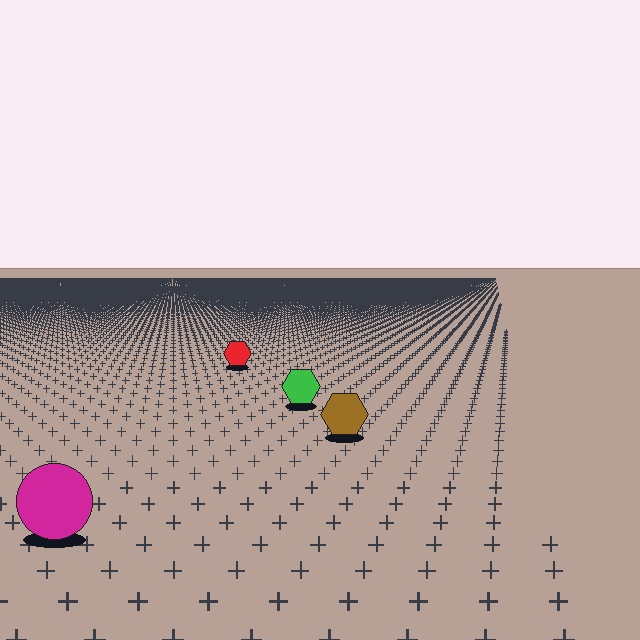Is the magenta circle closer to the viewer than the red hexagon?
Yes. The magenta circle is closer — you can tell from the texture gradient: the ground texture is coarser near it.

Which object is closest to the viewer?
The magenta circle is closest. The texture marks near it are larger and more spread out.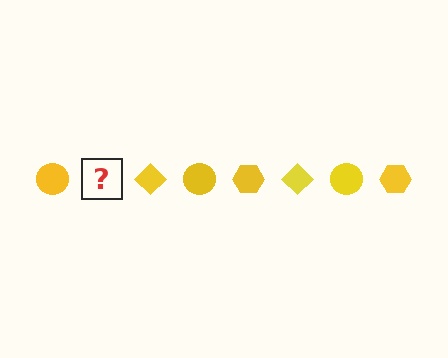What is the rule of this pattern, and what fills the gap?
The rule is that the pattern cycles through circle, hexagon, diamond shapes in yellow. The gap should be filled with a yellow hexagon.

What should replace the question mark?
The question mark should be replaced with a yellow hexagon.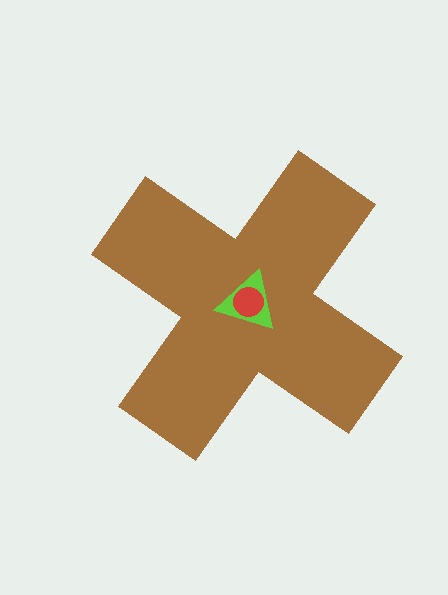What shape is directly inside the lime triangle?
The red circle.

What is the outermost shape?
The brown cross.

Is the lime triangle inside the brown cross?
Yes.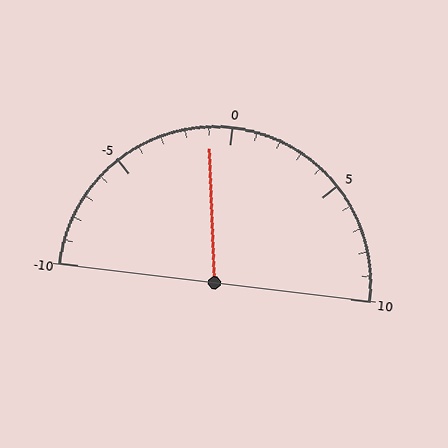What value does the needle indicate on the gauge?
The needle indicates approximately -1.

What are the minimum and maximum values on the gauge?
The gauge ranges from -10 to 10.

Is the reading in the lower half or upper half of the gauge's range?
The reading is in the lower half of the range (-10 to 10).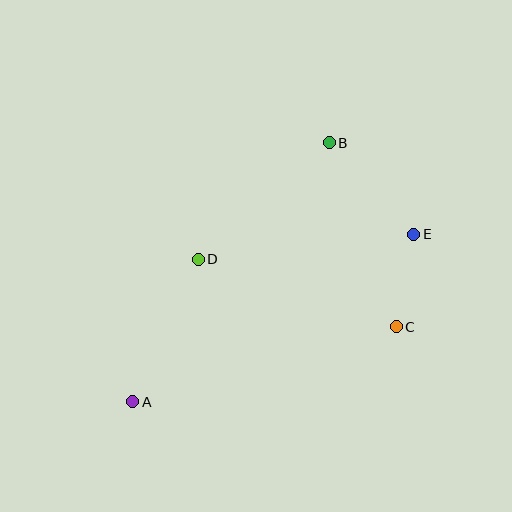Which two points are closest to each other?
Points C and E are closest to each other.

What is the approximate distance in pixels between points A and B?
The distance between A and B is approximately 325 pixels.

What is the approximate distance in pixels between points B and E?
The distance between B and E is approximately 124 pixels.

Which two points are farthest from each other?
Points A and E are farthest from each other.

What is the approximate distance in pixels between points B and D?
The distance between B and D is approximately 175 pixels.